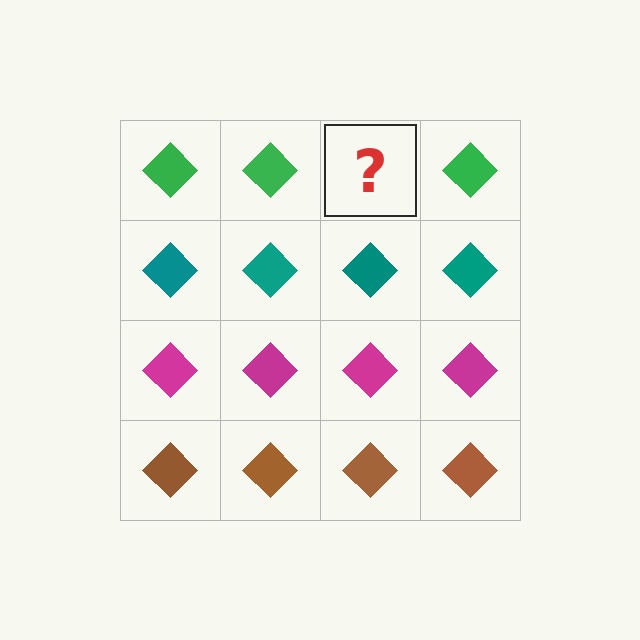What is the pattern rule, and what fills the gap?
The rule is that each row has a consistent color. The gap should be filled with a green diamond.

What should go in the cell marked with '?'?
The missing cell should contain a green diamond.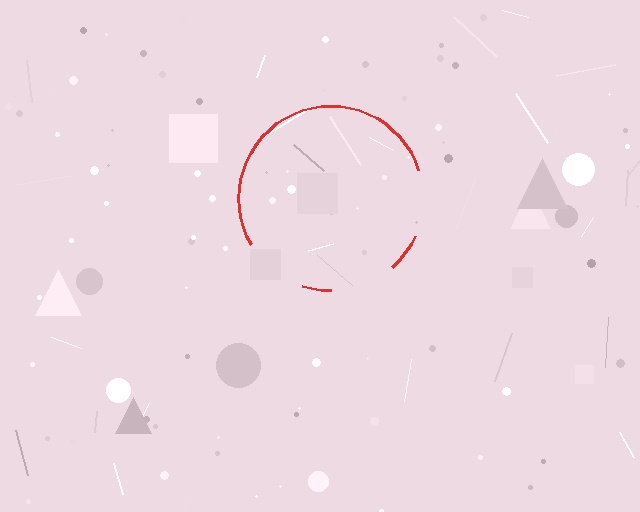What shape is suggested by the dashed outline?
The dashed outline suggests a circle.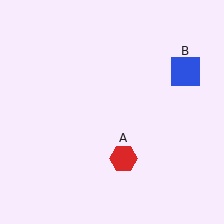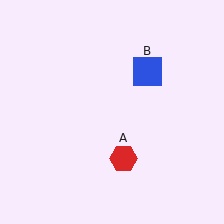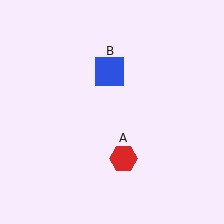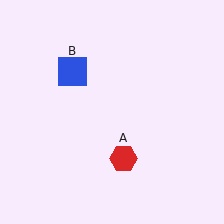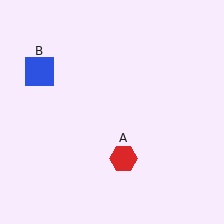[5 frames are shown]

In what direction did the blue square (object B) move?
The blue square (object B) moved left.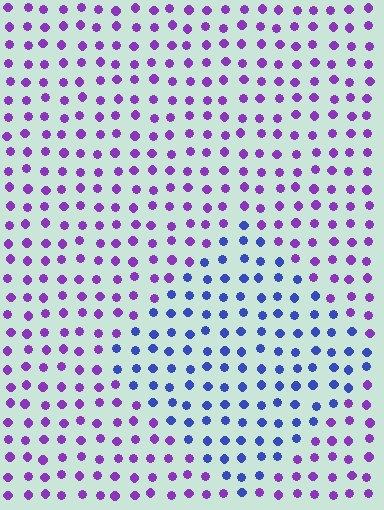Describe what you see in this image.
The image is filled with small purple elements in a uniform arrangement. A diamond-shaped region is visible where the elements are tinted to a slightly different hue, forming a subtle color boundary.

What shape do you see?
I see a diamond.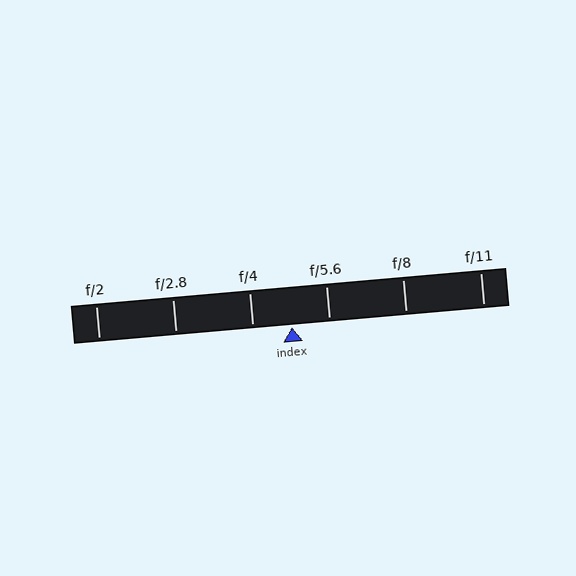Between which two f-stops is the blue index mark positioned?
The index mark is between f/4 and f/5.6.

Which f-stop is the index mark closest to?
The index mark is closest to f/5.6.